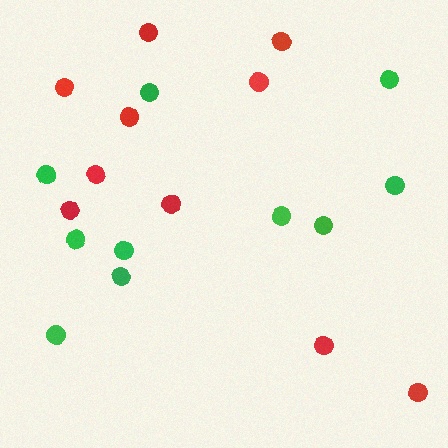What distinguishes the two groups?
There are 2 groups: one group of red circles (10) and one group of green circles (10).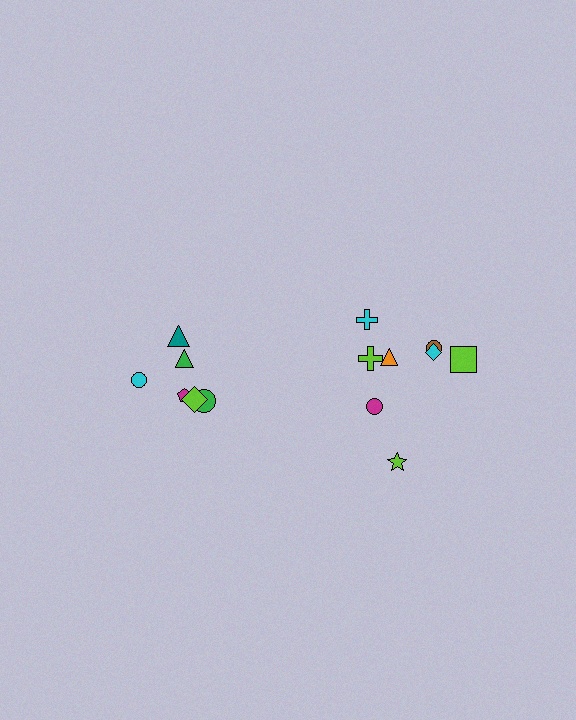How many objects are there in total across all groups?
There are 14 objects.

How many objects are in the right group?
There are 8 objects.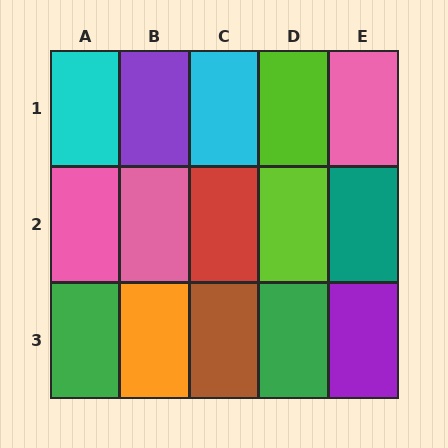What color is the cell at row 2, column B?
Pink.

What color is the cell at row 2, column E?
Teal.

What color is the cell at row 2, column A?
Pink.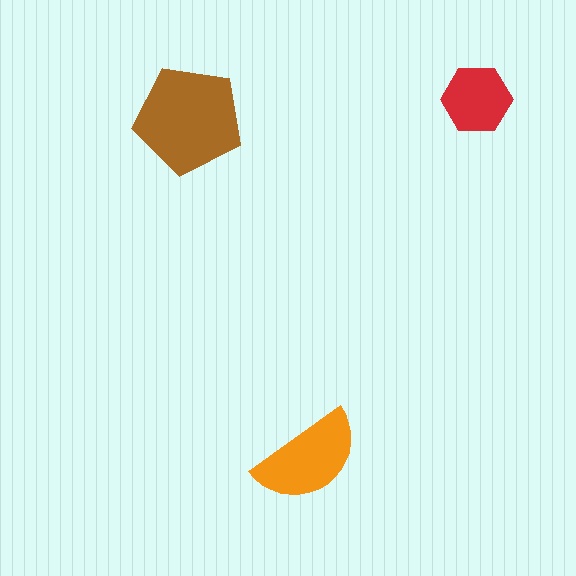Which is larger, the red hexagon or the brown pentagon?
The brown pentagon.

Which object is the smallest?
The red hexagon.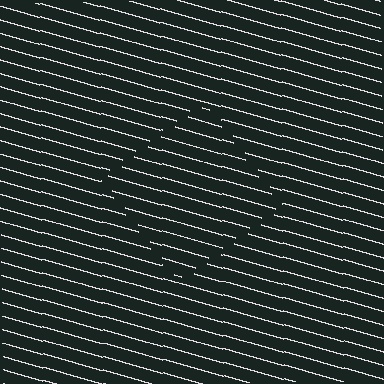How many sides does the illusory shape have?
4 sides — the line-ends trace a square.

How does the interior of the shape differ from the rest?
The interior of the shape contains the same grating, shifted by half a period — the contour is defined by the phase discontinuity where line-ends from the inner and outer gratings abut.